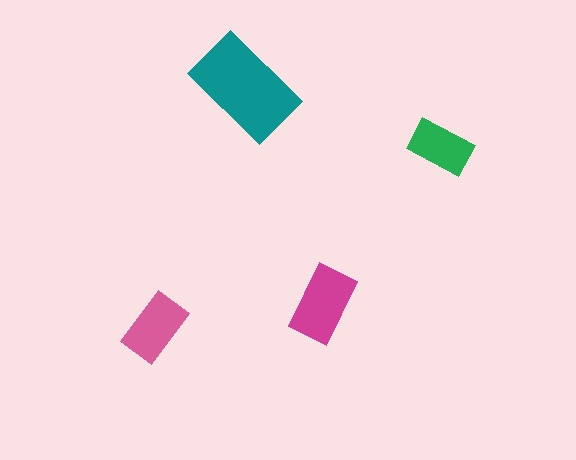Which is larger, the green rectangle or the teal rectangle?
The teal one.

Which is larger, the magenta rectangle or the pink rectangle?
The magenta one.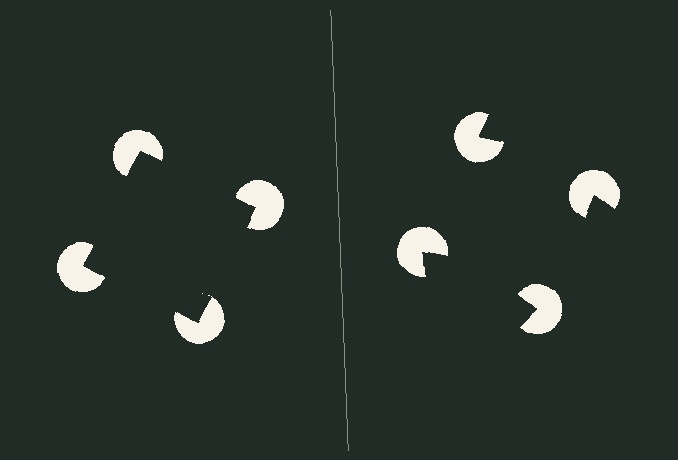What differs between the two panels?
The pac-man discs are positioned identically on both sides; only the wedge orientations differ. On the left they align to a square; on the right they are misaligned.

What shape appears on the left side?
An illusory square.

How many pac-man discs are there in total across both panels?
8 — 4 on each side.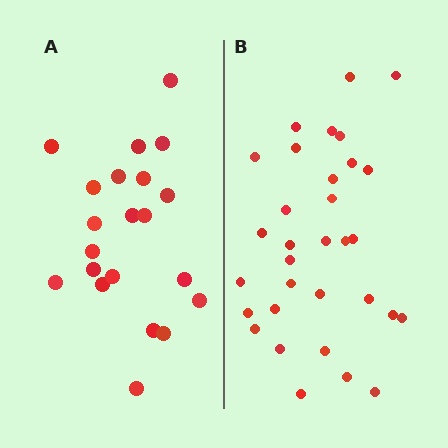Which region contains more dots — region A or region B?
Region B (the right region) has more dots.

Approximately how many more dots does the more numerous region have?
Region B has roughly 12 or so more dots than region A.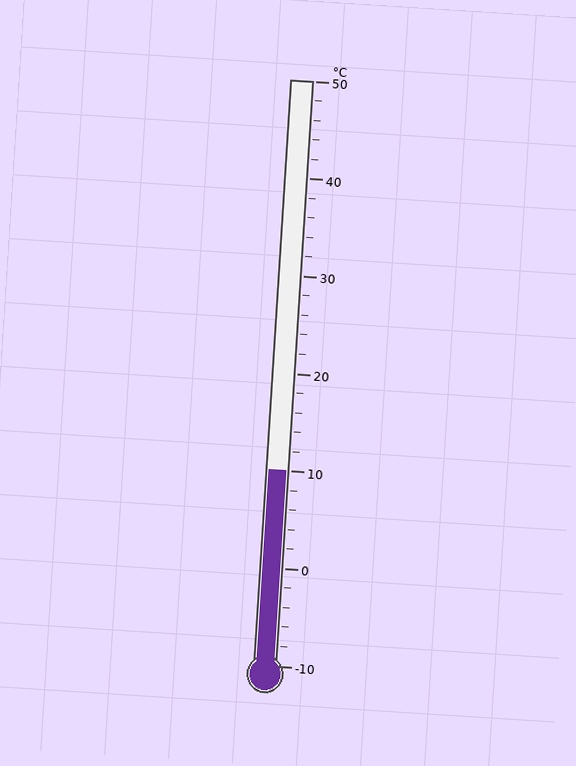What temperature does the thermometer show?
The thermometer shows approximately 10°C.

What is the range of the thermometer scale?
The thermometer scale ranges from -10°C to 50°C.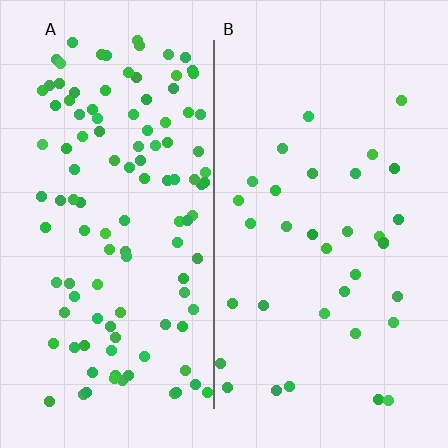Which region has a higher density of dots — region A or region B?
A (the left).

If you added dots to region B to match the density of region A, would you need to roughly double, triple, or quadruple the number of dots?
Approximately triple.